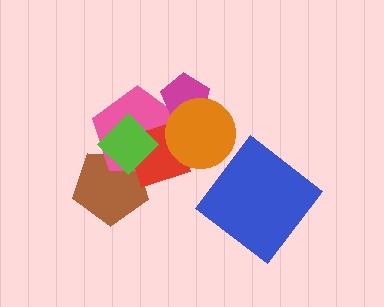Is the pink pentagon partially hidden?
Yes, it is partially covered by another shape.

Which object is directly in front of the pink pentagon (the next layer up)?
The red square is directly in front of the pink pentagon.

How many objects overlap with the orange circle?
3 objects overlap with the orange circle.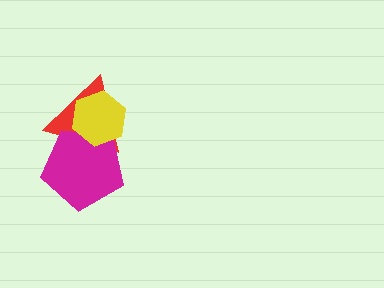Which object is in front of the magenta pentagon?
The yellow hexagon is in front of the magenta pentagon.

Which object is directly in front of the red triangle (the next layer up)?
The magenta pentagon is directly in front of the red triangle.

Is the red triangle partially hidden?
Yes, it is partially covered by another shape.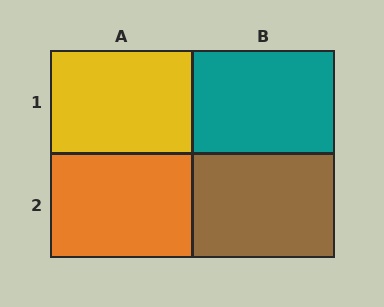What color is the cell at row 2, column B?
Brown.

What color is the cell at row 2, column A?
Orange.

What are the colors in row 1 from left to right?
Yellow, teal.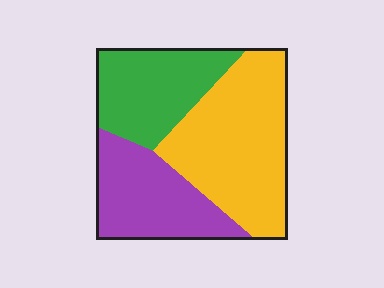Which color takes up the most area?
Yellow, at roughly 45%.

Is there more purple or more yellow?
Yellow.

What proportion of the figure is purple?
Purple covers 28% of the figure.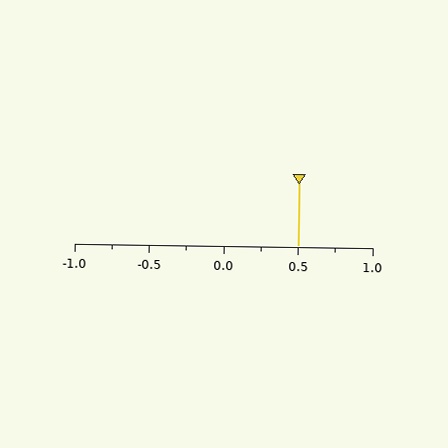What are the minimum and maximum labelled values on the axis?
The axis runs from -1.0 to 1.0.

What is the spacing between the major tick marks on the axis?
The major ticks are spaced 0.5 apart.